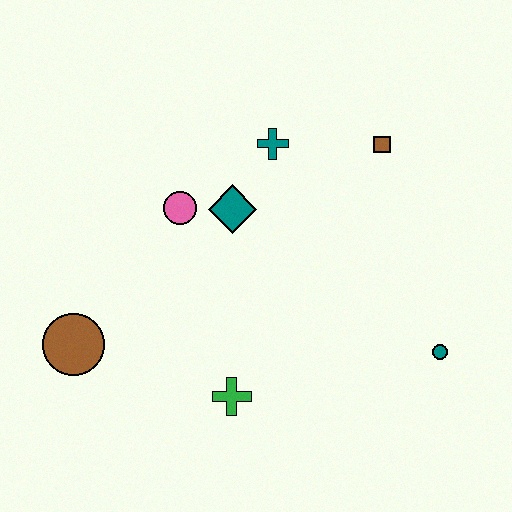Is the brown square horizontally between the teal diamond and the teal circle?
Yes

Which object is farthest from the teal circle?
The brown circle is farthest from the teal circle.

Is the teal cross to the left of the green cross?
No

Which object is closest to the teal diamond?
The pink circle is closest to the teal diamond.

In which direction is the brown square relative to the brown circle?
The brown square is to the right of the brown circle.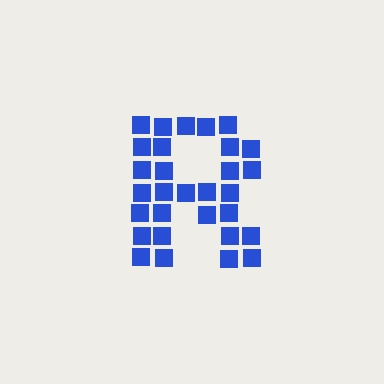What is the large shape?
The large shape is the letter R.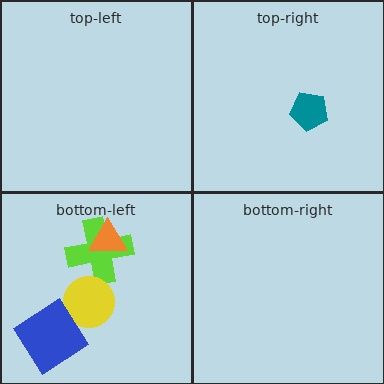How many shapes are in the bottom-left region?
4.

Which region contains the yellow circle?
The bottom-left region.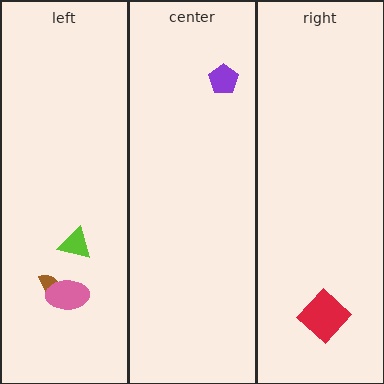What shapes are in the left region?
The lime triangle, the brown semicircle, the pink ellipse.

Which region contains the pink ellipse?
The left region.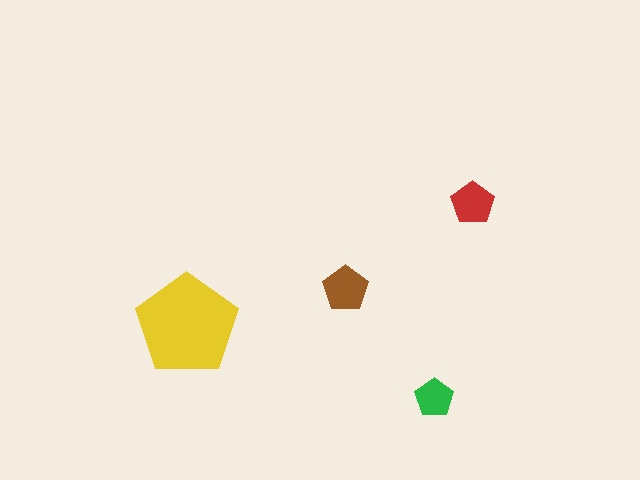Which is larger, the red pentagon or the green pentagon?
The red one.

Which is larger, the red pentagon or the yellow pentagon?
The yellow one.